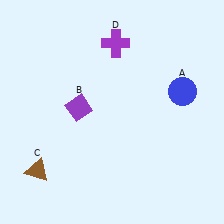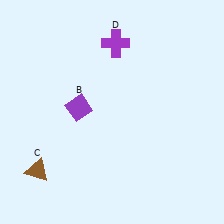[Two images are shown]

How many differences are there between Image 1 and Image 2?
There is 1 difference between the two images.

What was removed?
The blue circle (A) was removed in Image 2.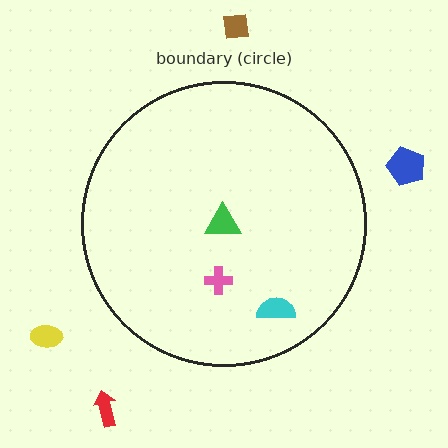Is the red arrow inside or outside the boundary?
Outside.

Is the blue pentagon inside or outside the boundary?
Outside.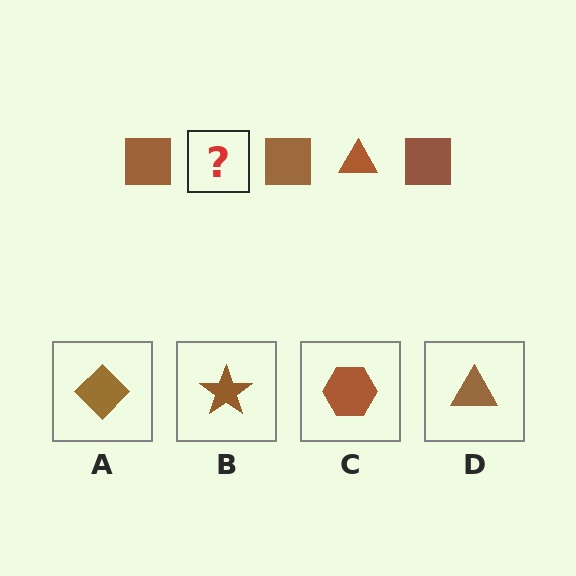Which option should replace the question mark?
Option D.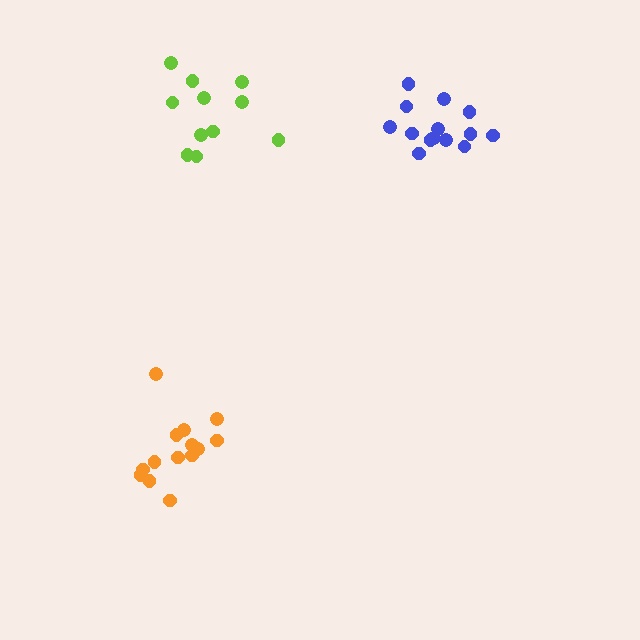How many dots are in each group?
Group 1: 14 dots, Group 2: 11 dots, Group 3: 14 dots (39 total).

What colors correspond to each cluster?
The clusters are colored: blue, lime, orange.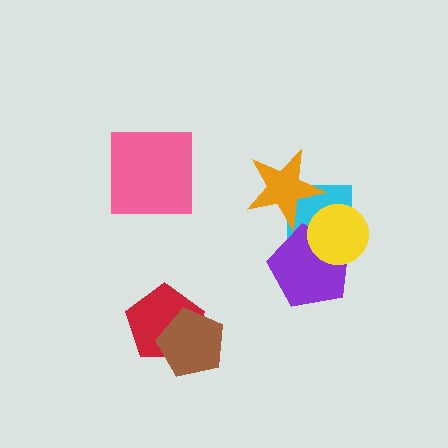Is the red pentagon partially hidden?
Yes, it is partially covered by another shape.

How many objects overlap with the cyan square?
3 objects overlap with the cyan square.